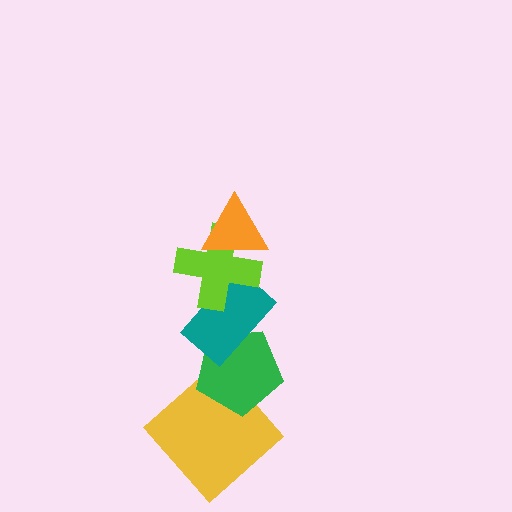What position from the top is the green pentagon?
The green pentagon is 4th from the top.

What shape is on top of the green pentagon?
The teal rectangle is on top of the green pentagon.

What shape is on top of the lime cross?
The orange triangle is on top of the lime cross.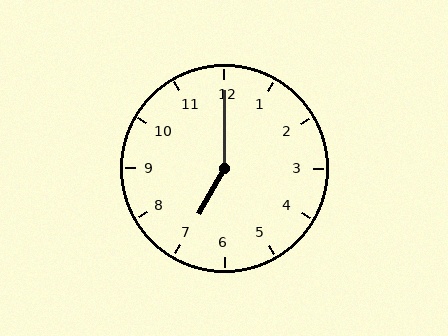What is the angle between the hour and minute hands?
Approximately 150 degrees.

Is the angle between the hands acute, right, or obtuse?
It is obtuse.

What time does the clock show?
7:00.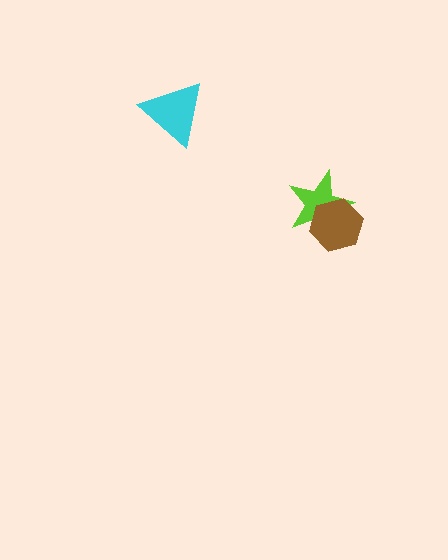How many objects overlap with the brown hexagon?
1 object overlaps with the brown hexagon.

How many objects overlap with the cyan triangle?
0 objects overlap with the cyan triangle.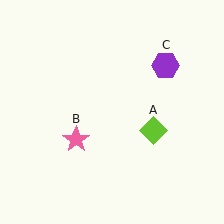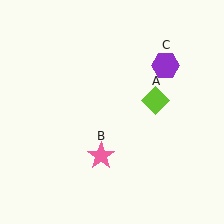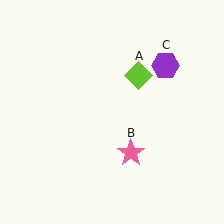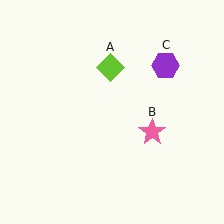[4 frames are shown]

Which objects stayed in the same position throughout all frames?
Purple hexagon (object C) remained stationary.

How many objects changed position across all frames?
2 objects changed position: lime diamond (object A), pink star (object B).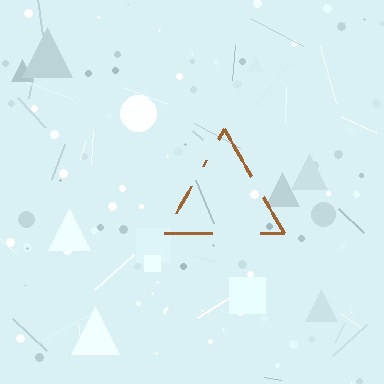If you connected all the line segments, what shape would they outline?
They would outline a triangle.